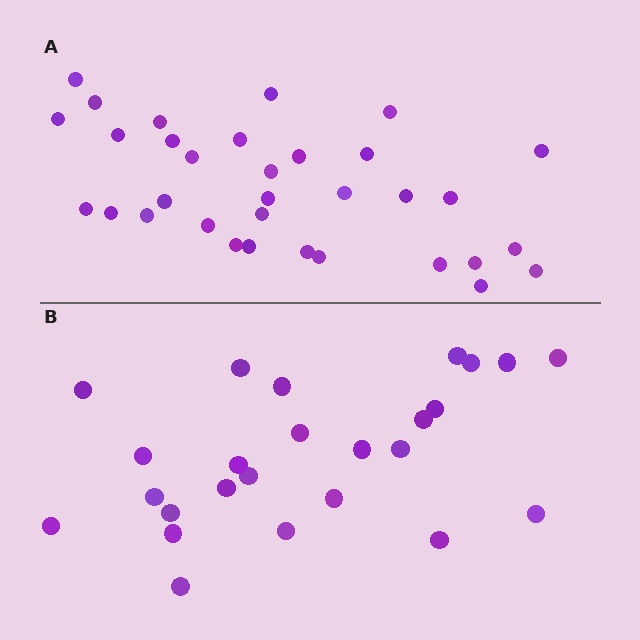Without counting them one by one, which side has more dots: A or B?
Region A (the top region) has more dots.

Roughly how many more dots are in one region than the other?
Region A has roughly 8 or so more dots than region B.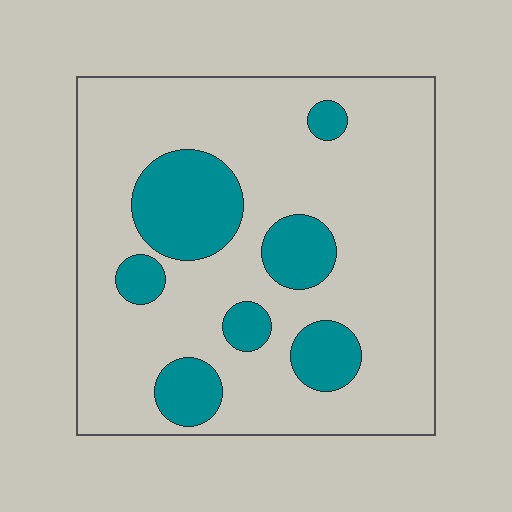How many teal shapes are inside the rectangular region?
7.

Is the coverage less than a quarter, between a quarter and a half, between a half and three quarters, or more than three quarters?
Less than a quarter.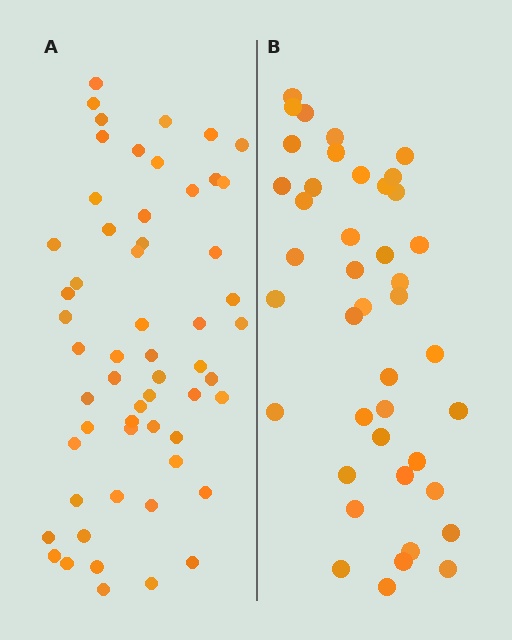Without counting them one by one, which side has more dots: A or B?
Region A (the left region) has more dots.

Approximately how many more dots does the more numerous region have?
Region A has approximately 15 more dots than region B.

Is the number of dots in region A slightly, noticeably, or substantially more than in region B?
Region A has noticeably more, but not dramatically so. The ratio is roughly 1.4 to 1.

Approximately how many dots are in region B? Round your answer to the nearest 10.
About 40 dots. (The exact count is 42, which rounds to 40.)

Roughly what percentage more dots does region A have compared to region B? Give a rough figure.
About 35% more.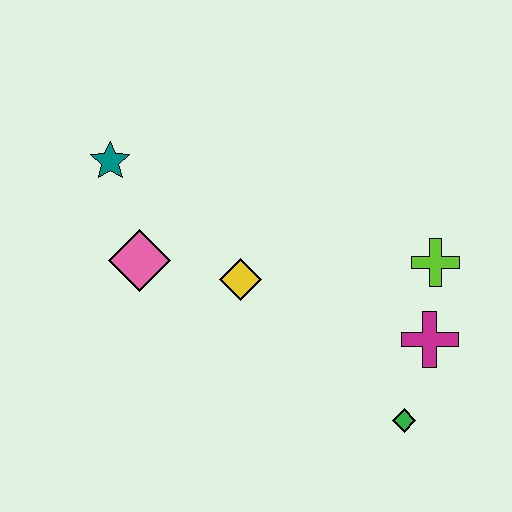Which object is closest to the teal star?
The pink diamond is closest to the teal star.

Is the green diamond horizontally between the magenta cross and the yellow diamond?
Yes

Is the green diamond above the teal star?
No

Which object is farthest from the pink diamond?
The green diamond is farthest from the pink diamond.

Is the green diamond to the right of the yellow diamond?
Yes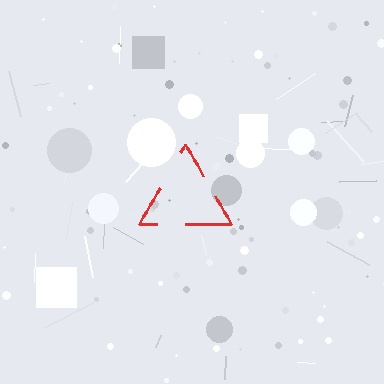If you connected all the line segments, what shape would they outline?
They would outline a triangle.